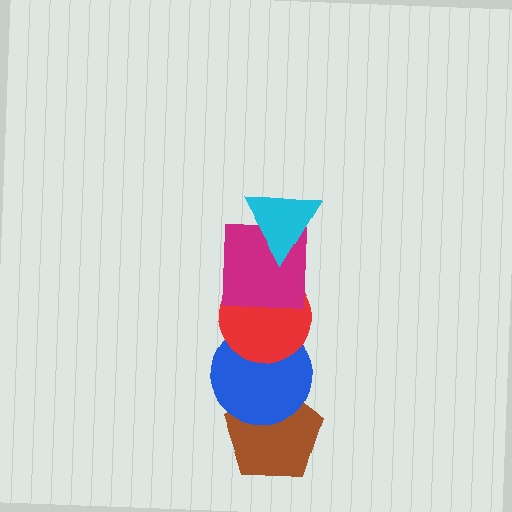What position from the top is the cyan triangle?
The cyan triangle is 1st from the top.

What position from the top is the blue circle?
The blue circle is 4th from the top.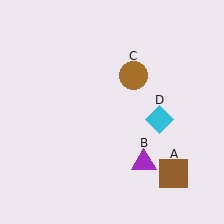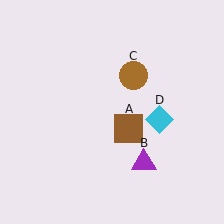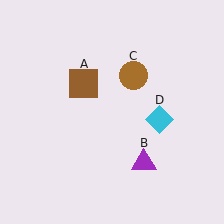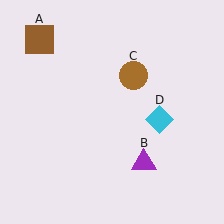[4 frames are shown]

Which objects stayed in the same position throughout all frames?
Purple triangle (object B) and brown circle (object C) and cyan diamond (object D) remained stationary.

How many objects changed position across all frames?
1 object changed position: brown square (object A).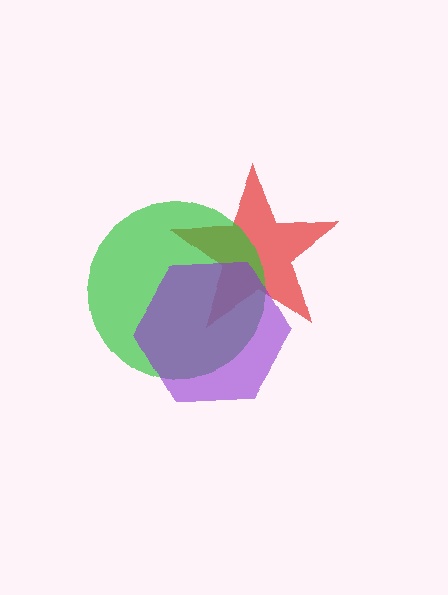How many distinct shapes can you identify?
There are 3 distinct shapes: a red star, a green circle, a purple hexagon.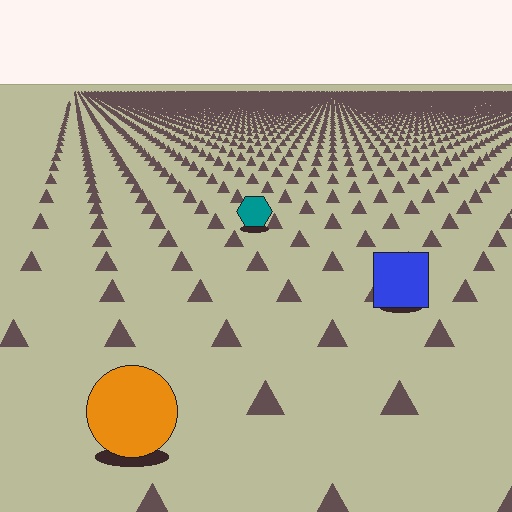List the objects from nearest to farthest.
From nearest to farthest: the orange circle, the blue square, the teal hexagon.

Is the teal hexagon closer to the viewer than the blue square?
No. The blue square is closer — you can tell from the texture gradient: the ground texture is coarser near it.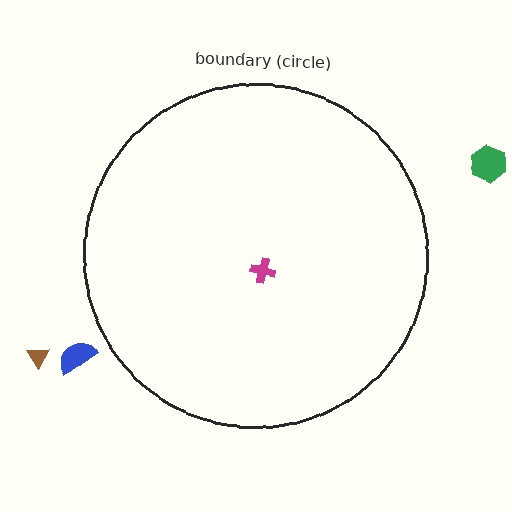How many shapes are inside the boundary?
1 inside, 3 outside.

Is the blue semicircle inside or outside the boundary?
Outside.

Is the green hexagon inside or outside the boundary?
Outside.